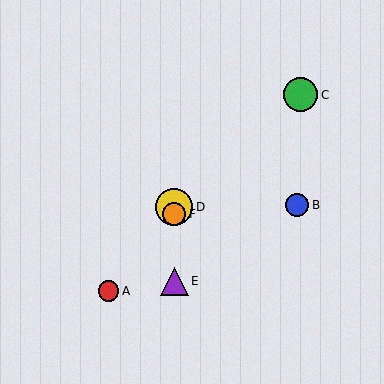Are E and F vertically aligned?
Yes, both are at x≈174.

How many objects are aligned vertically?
3 objects (D, E, F) are aligned vertically.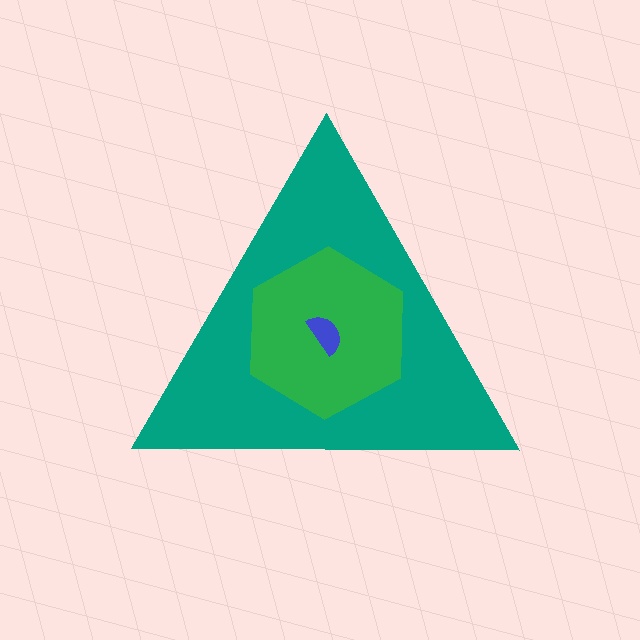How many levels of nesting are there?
3.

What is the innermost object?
The blue semicircle.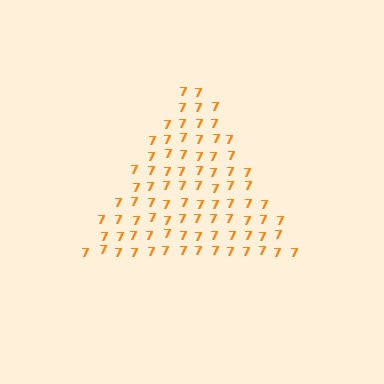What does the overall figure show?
The overall figure shows a triangle.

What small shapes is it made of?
It is made of small digit 7's.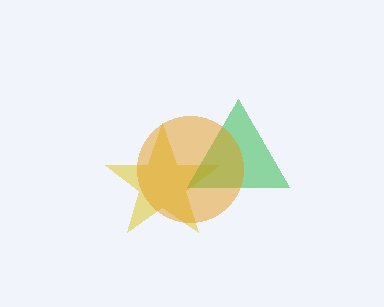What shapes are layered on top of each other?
The layered shapes are: a yellow star, a green triangle, an orange circle.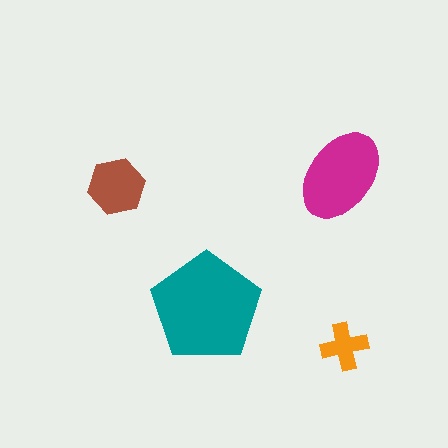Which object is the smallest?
The orange cross.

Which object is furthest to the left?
The brown hexagon is leftmost.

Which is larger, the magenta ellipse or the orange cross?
The magenta ellipse.